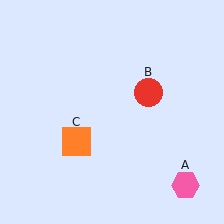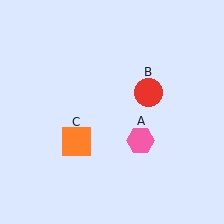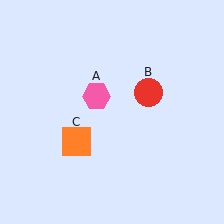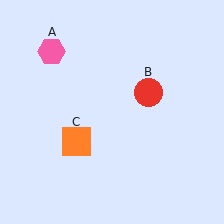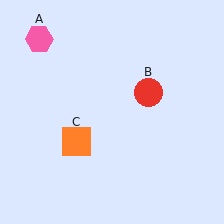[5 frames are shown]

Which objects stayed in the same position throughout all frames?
Red circle (object B) and orange square (object C) remained stationary.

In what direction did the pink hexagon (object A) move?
The pink hexagon (object A) moved up and to the left.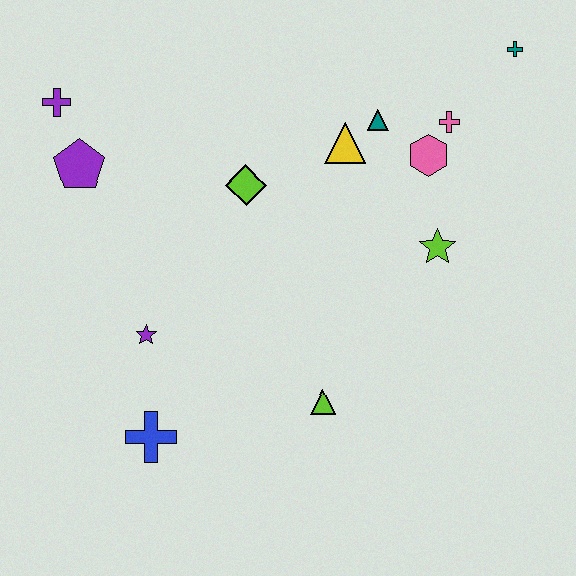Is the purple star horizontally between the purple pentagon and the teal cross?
Yes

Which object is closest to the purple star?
The blue cross is closest to the purple star.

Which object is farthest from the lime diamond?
The teal cross is farthest from the lime diamond.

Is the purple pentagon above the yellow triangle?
No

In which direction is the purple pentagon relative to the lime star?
The purple pentagon is to the left of the lime star.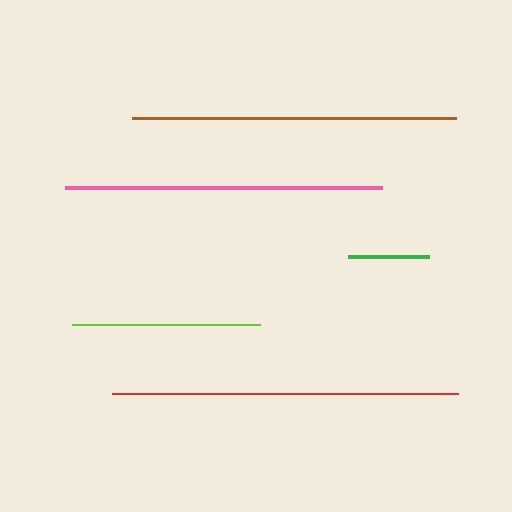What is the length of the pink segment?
The pink segment is approximately 317 pixels long.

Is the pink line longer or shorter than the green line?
The pink line is longer than the green line.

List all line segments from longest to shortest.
From longest to shortest: red, brown, pink, lime, green.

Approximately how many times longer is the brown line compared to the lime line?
The brown line is approximately 1.7 times the length of the lime line.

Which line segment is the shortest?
The green line is the shortest at approximately 81 pixels.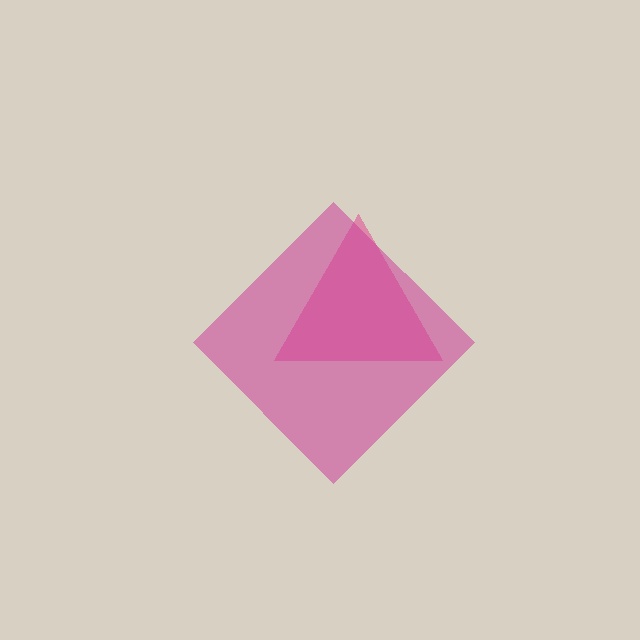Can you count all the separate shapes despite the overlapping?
Yes, there are 2 separate shapes.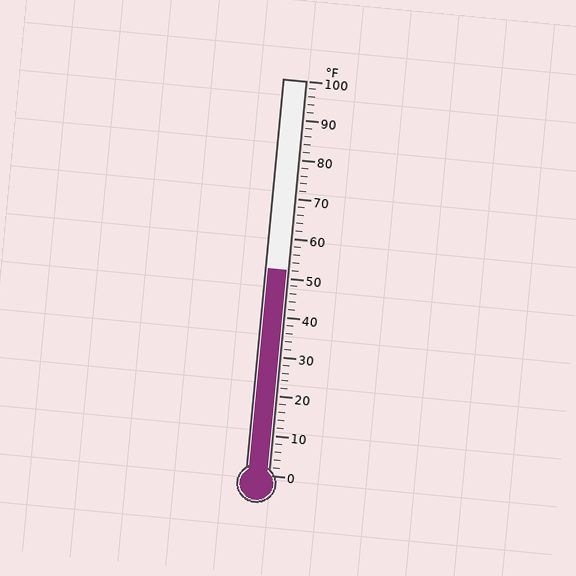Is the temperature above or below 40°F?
The temperature is above 40°F.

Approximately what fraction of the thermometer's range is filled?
The thermometer is filled to approximately 50% of its range.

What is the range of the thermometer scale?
The thermometer scale ranges from 0°F to 100°F.